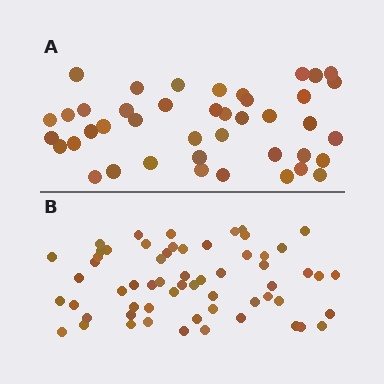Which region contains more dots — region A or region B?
Region B (the bottom region) has more dots.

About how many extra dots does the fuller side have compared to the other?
Region B has approximately 20 more dots than region A.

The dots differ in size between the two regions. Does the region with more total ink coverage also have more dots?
No. Region A has more total ink coverage because its dots are larger, but region B actually contains more individual dots. Total area can be misleading — the number of items is what matters here.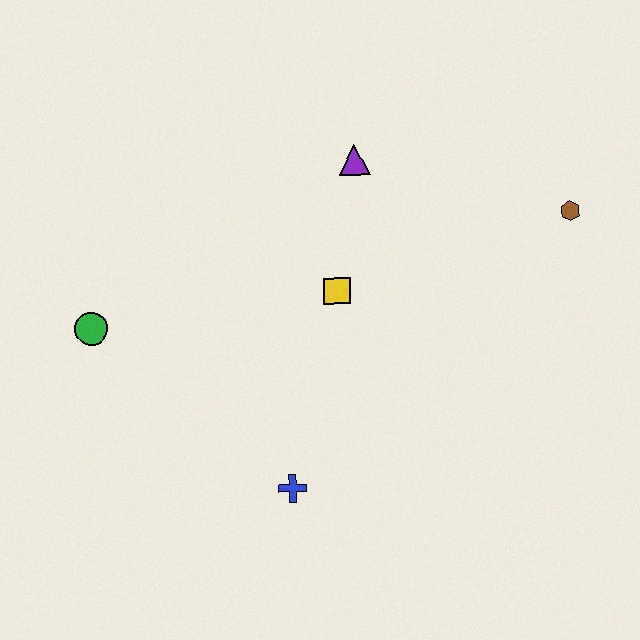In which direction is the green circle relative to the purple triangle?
The green circle is to the left of the purple triangle.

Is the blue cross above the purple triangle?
No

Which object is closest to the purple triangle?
The yellow square is closest to the purple triangle.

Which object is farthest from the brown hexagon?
The green circle is farthest from the brown hexagon.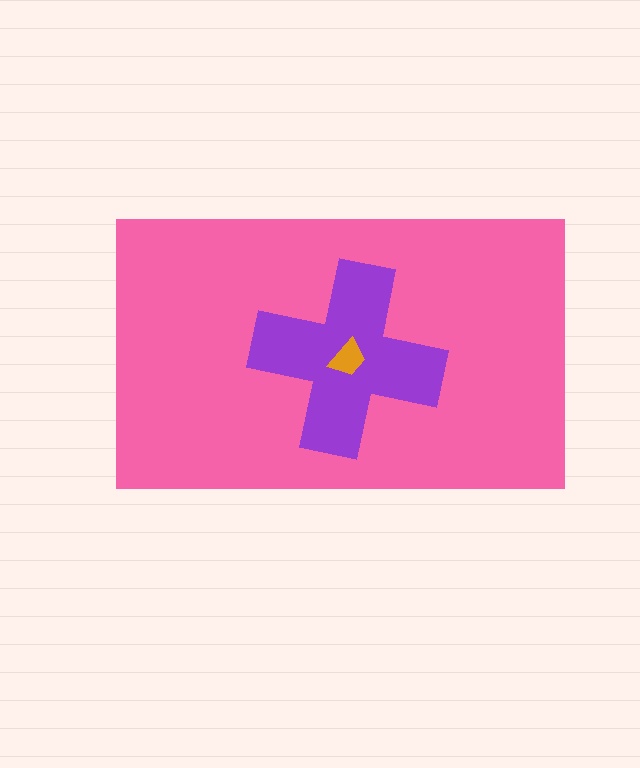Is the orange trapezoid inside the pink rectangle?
Yes.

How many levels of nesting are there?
3.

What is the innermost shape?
The orange trapezoid.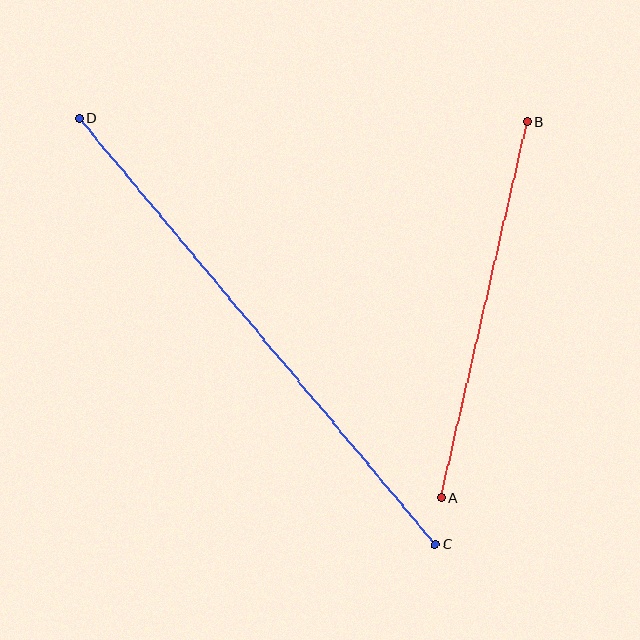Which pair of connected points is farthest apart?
Points C and D are farthest apart.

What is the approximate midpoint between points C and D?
The midpoint is at approximately (257, 331) pixels.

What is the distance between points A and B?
The distance is approximately 386 pixels.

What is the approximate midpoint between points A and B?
The midpoint is at approximately (484, 310) pixels.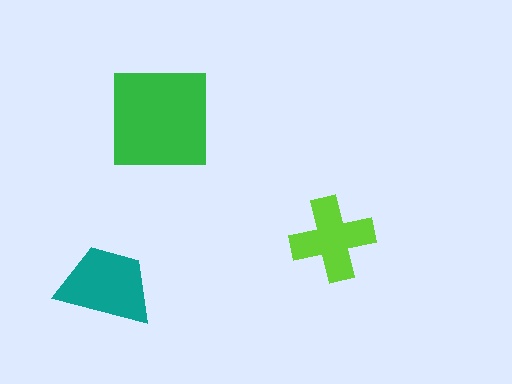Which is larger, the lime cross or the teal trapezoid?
The teal trapezoid.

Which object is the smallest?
The lime cross.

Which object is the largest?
The green square.